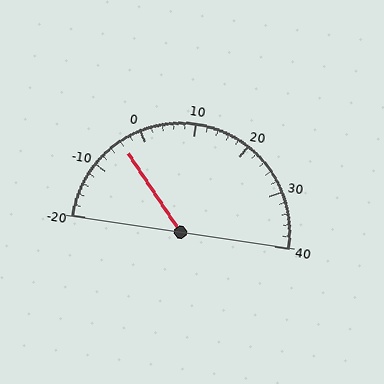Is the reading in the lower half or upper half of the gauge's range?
The reading is in the lower half of the range (-20 to 40).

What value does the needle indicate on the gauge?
The needle indicates approximately -4.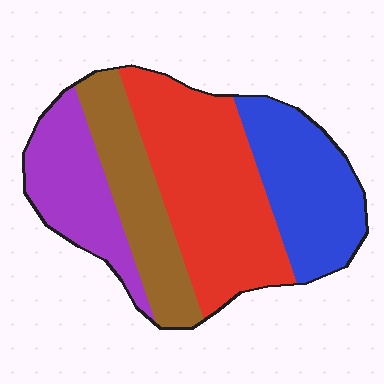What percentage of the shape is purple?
Purple covers 19% of the shape.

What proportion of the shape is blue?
Blue takes up about one quarter (1/4) of the shape.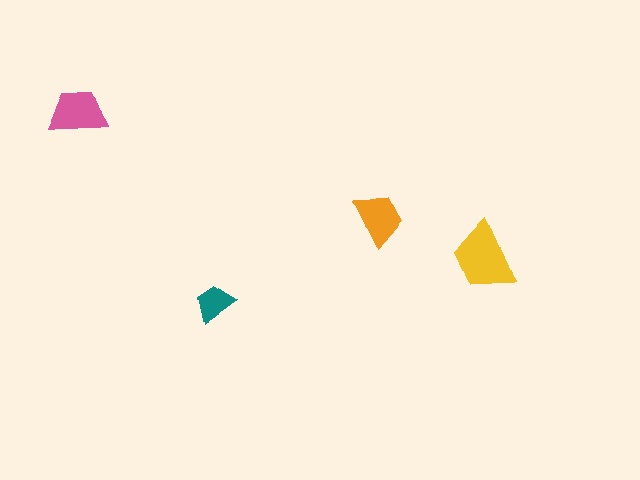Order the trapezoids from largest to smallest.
the yellow one, the pink one, the orange one, the teal one.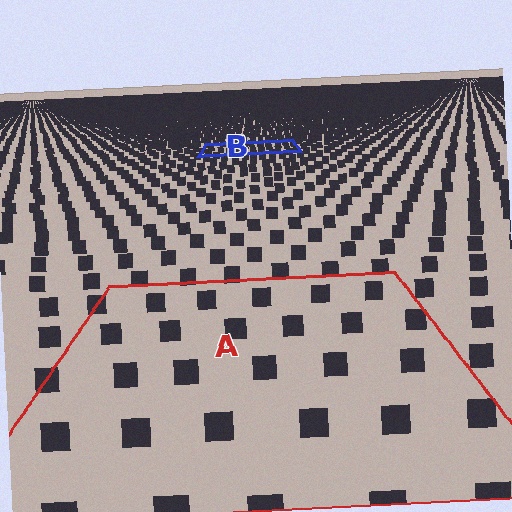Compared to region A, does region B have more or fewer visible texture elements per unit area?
Region B has more texture elements per unit area — they are packed more densely because it is farther away.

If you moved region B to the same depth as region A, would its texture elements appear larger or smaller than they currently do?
They would appear larger. At a closer depth, the same texture elements are projected at a bigger on-screen size.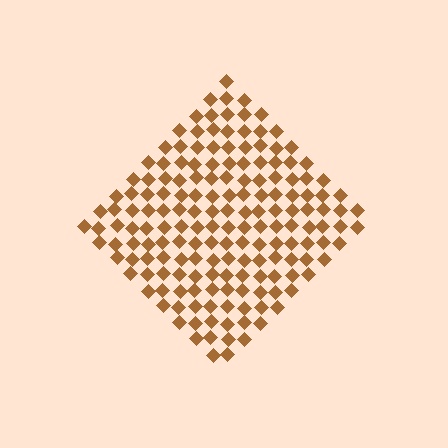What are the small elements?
The small elements are diamonds.